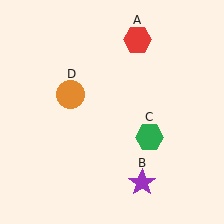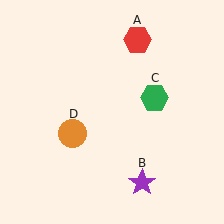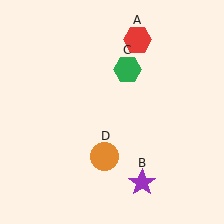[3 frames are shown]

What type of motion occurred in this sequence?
The green hexagon (object C), orange circle (object D) rotated counterclockwise around the center of the scene.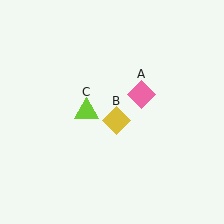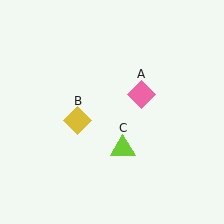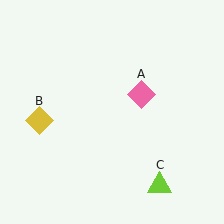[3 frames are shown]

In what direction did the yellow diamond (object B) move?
The yellow diamond (object B) moved left.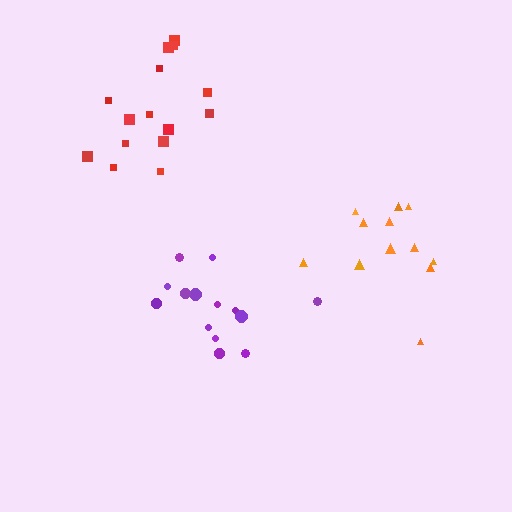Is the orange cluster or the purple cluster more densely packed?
Purple.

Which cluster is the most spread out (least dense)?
Red.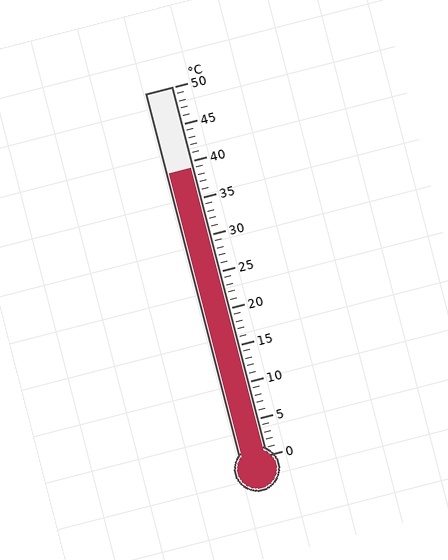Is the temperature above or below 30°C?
The temperature is above 30°C.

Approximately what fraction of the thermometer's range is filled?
The thermometer is filled to approximately 80% of its range.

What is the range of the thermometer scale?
The thermometer scale ranges from 0°C to 50°C.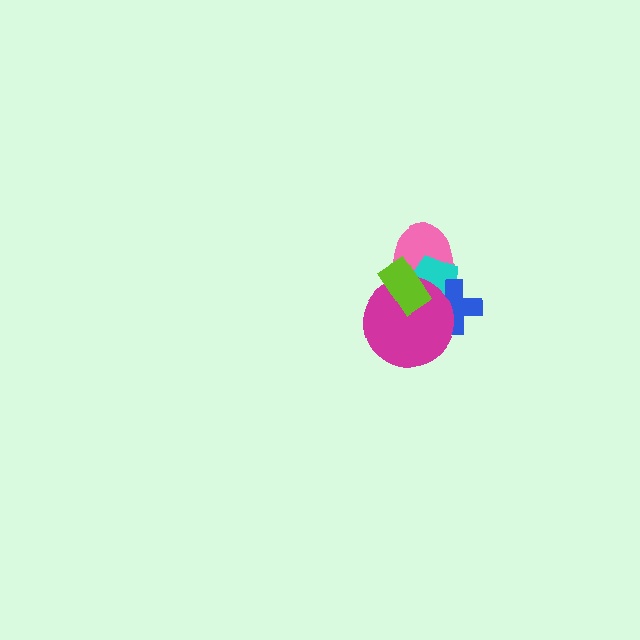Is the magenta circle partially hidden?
Yes, it is partially covered by another shape.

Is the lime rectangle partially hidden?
No, no other shape covers it.